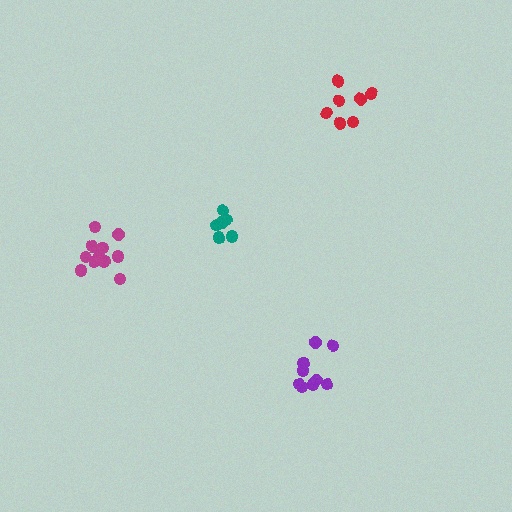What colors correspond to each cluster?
The clusters are colored: purple, teal, red, magenta.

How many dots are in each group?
Group 1: 9 dots, Group 2: 7 dots, Group 3: 7 dots, Group 4: 11 dots (34 total).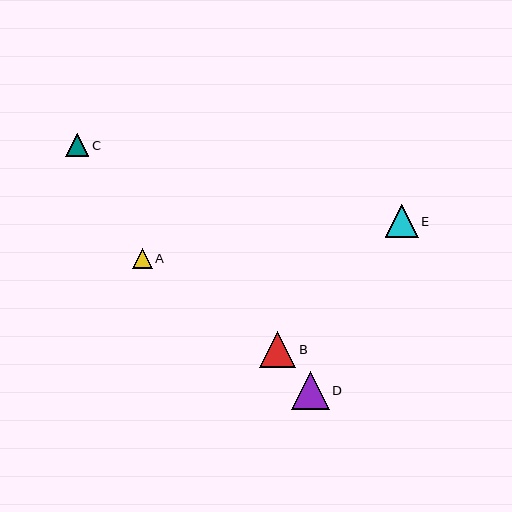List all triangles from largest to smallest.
From largest to smallest: D, B, E, C, A.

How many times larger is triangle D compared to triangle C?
Triangle D is approximately 1.6 times the size of triangle C.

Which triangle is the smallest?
Triangle A is the smallest with a size of approximately 20 pixels.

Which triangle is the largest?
Triangle D is the largest with a size of approximately 38 pixels.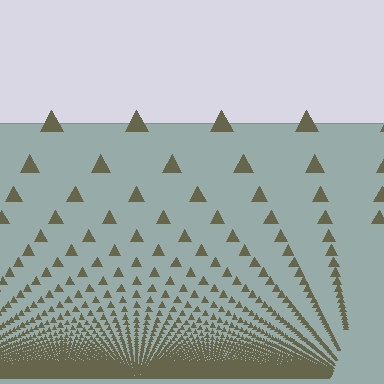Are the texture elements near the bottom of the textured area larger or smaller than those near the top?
Smaller. The gradient is inverted — elements near the bottom are smaller and denser.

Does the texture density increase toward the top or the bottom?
Density increases toward the bottom.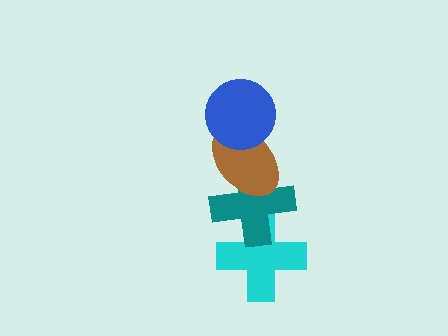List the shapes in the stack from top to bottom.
From top to bottom: the blue circle, the brown ellipse, the teal cross, the cyan cross.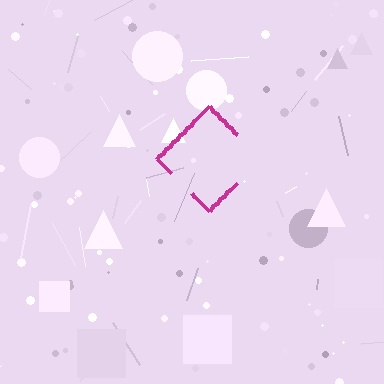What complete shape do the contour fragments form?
The contour fragments form a diamond.